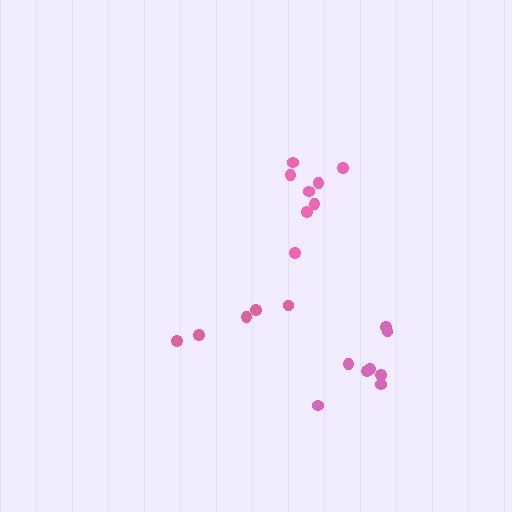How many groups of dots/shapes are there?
There are 3 groups.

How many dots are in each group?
Group 1: 8 dots, Group 2: 5 dots, Group 3: 8 dots (21 total).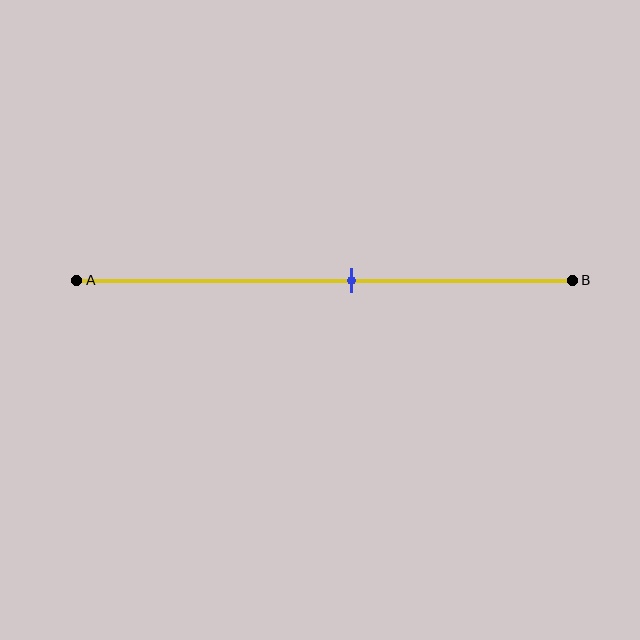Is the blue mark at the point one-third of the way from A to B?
No, the mark is at about 55% from A, not at the 33% one-third point.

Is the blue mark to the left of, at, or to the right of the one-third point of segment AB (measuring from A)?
The blue mark is to the right of the one-third point of segment AB.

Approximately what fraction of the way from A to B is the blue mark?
The blue mark is approximately 55% of the way from A to B.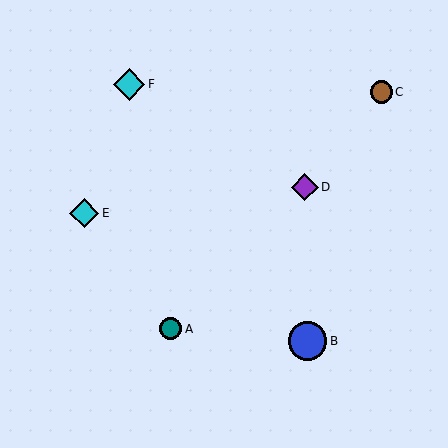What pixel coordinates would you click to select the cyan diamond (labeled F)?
Click at (129, 84) to select the cyan diamond F.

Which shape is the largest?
The blue circle (labeled B) is the largest.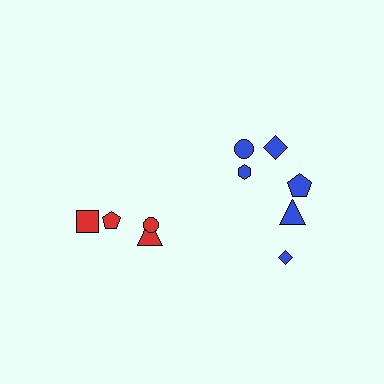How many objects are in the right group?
There are 6 objects.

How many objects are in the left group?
There are 4 objects.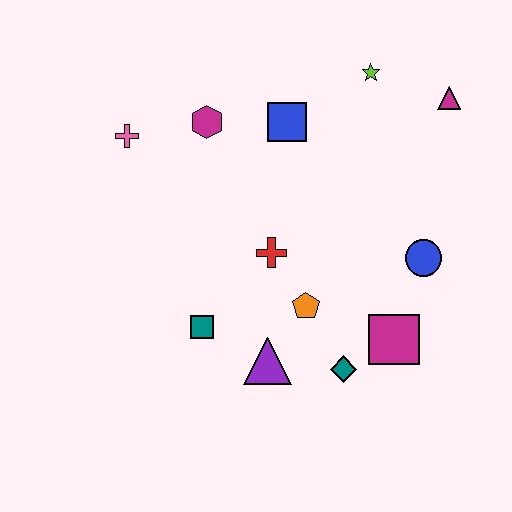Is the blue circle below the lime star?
Yes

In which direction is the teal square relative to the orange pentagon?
The teal square is to the left of the orange pentagon.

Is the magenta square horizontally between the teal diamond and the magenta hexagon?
No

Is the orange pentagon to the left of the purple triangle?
No